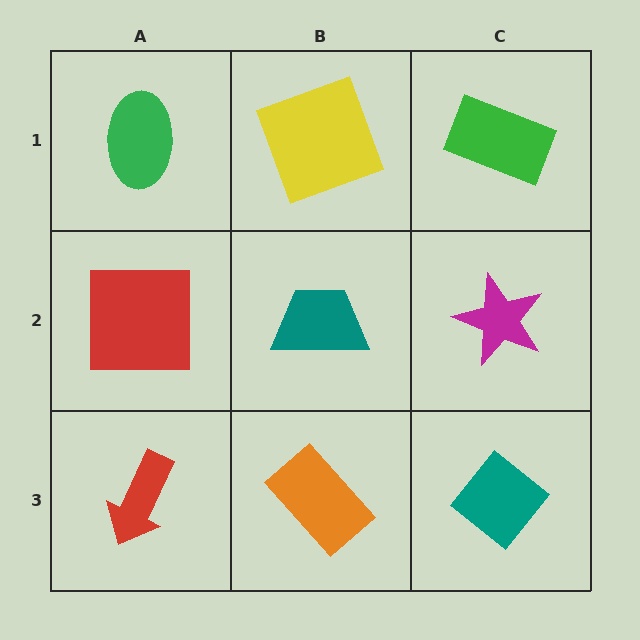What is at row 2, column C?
A magenta star.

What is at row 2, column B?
A teal trapezoid.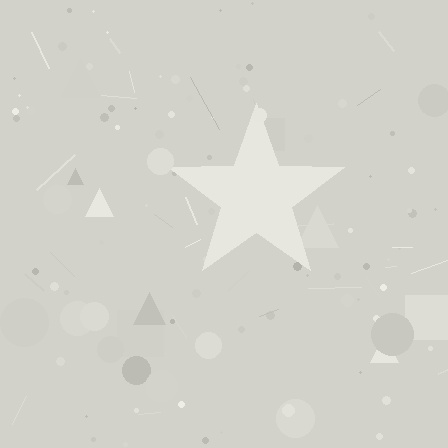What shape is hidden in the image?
A star is hidden in the image.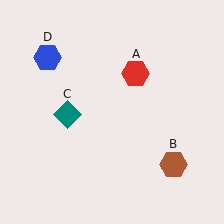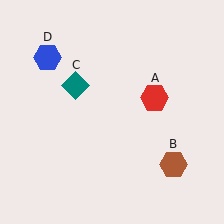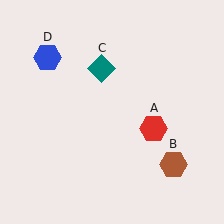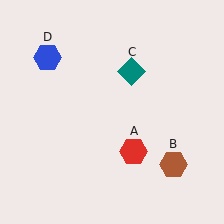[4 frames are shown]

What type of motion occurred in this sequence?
The red hexagon (object A), teal diamond (object C) rotated clockwise around the center of the scene.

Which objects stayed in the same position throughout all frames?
Brown hexagon (object B) and blue hexagon (object D) remained stationary.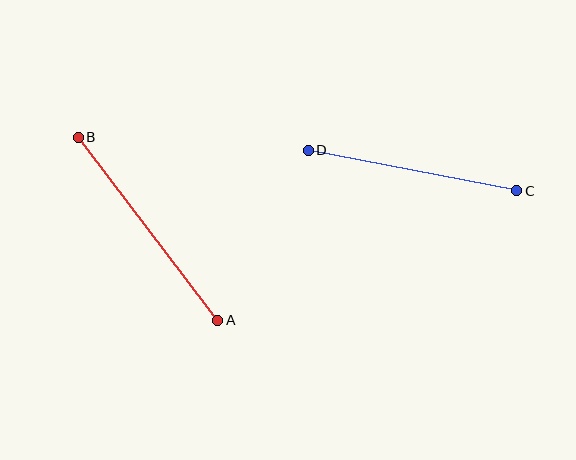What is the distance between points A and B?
The distance is approximately 230 pixels.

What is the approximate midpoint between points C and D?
The midpoint is at approximately (413, 170) pixels.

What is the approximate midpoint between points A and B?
The midpoint is at approximately (148, 229) pixels.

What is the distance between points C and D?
The distance is approximately 212 pixels.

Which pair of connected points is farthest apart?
Points A and B are farthest apart.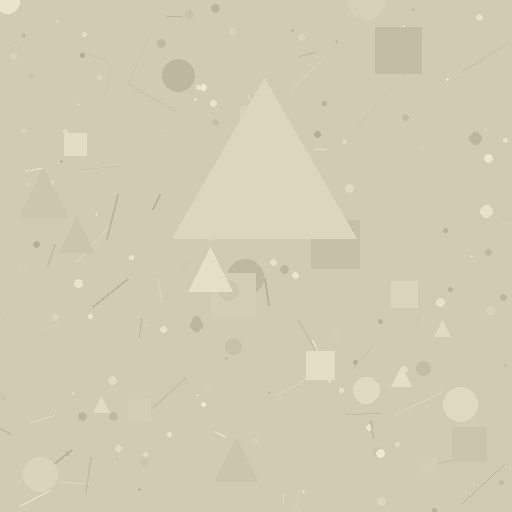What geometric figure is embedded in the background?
A triangle is embedded in the background.